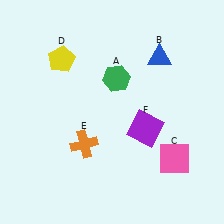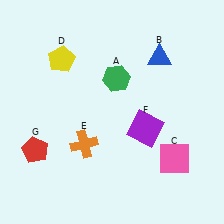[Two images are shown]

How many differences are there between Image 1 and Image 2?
There is 1 difference between the two images.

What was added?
A red pentagon (G) was added in Image 2.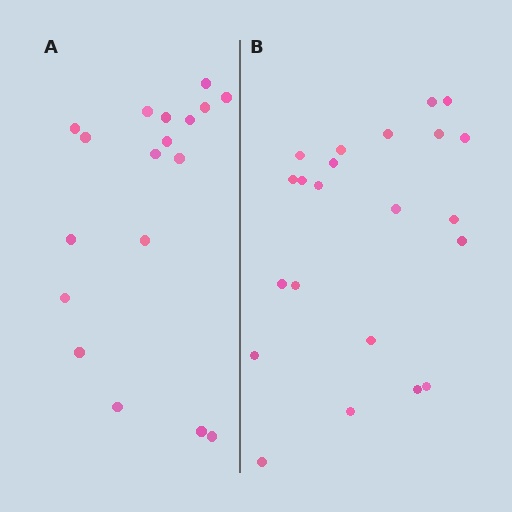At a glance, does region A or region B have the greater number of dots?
Region B (the right region) has more dots.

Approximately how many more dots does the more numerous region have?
Region B has about 4 more dots than region A.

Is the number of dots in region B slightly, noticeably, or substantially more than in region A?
Region B has only slightly more — the two regions are fairly close. The ratio is roughly 1.2 to 1.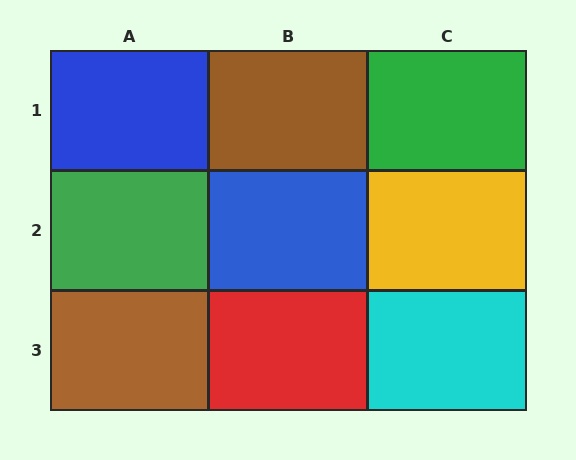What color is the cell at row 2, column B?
Blue.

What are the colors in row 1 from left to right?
Blue, brown, green.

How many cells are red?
1 cell is red.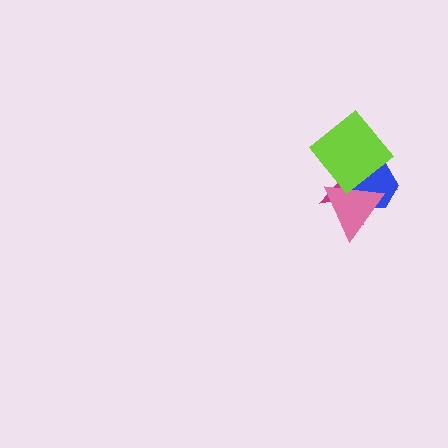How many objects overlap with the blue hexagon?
3 objects overlap with the blue hexagon.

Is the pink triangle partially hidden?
Yes, it is partially covered by another shape.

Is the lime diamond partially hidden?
No, no other shape covers it.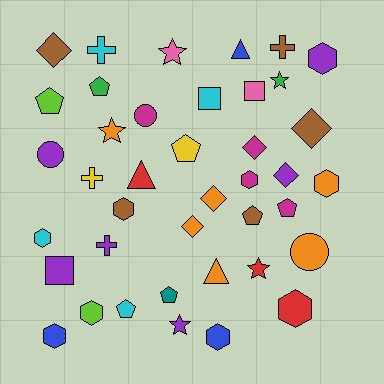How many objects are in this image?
There are 40 objects.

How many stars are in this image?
There are 5 stars.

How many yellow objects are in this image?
There are 2 yellow objects.